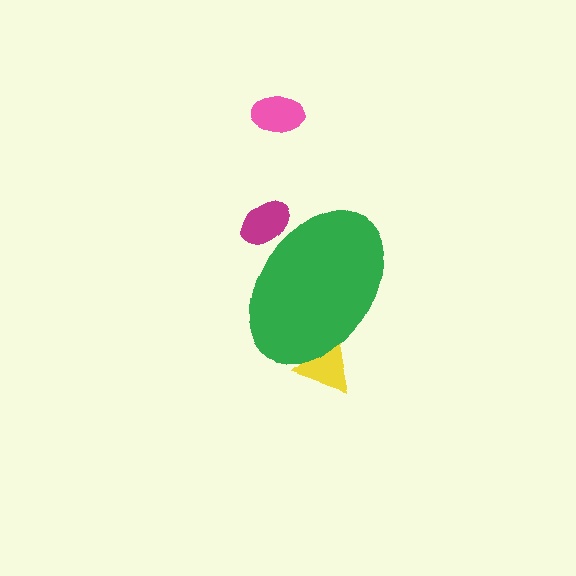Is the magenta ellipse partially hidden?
Yes, the magenta ellipse is partially hidden behind the green ellipse.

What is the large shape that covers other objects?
A green ellipse.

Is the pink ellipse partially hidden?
No, the pink ellipse is fully visible.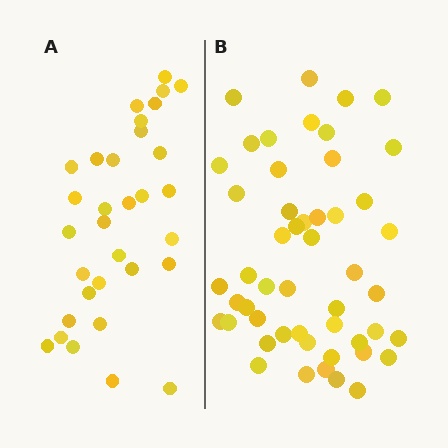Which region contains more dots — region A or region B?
Region B (the right region) has more dots.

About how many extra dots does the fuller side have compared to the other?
Region B has approximately 20 more dots than region A.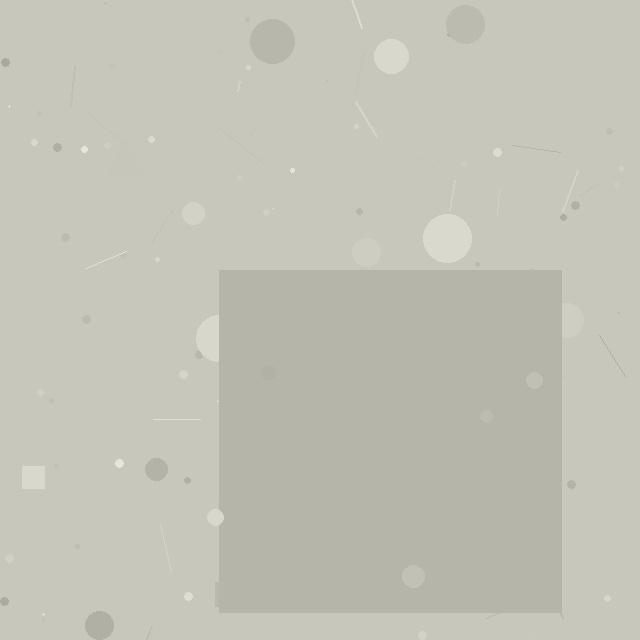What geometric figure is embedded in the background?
A square is embedded in the background.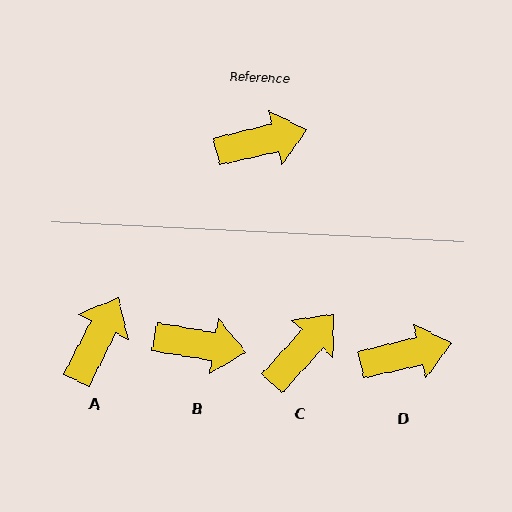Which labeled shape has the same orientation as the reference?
D.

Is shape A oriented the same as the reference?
No, it is off by about 50 degrees.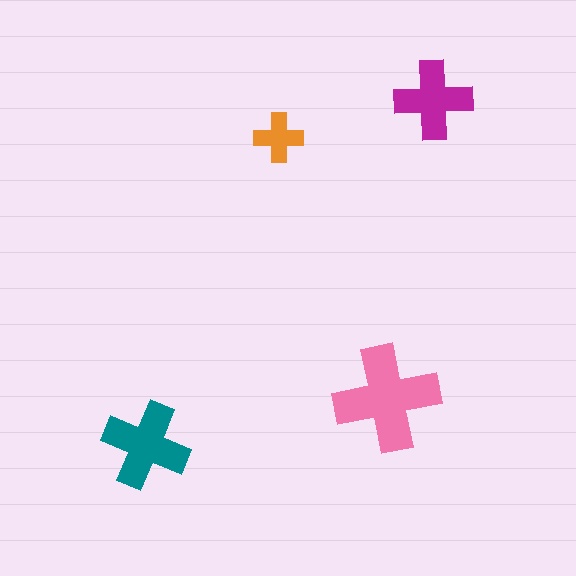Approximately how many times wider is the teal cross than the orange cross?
About 2 times wider.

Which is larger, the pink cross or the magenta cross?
The pink one.